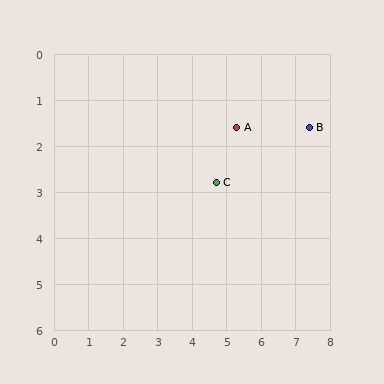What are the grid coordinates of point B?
Point B is at approximately (7.4, 1.6).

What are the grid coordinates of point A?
Point A is at approximately (5.3, 1.6).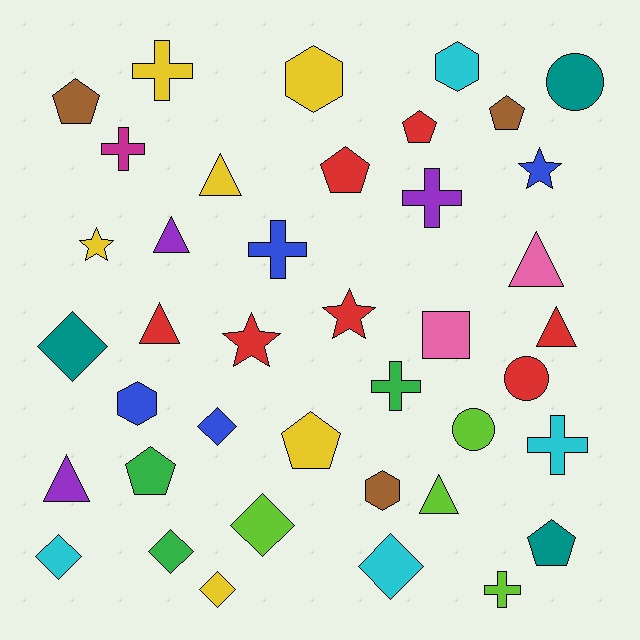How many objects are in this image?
There are 40 objects.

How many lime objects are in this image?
There are 4 lime objects.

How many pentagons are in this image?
There are 7 pentagons.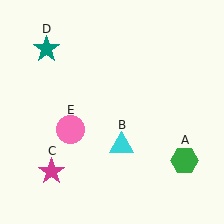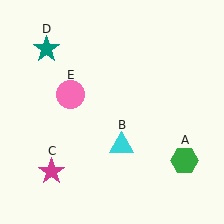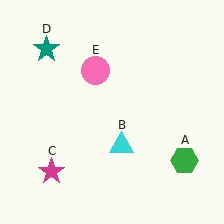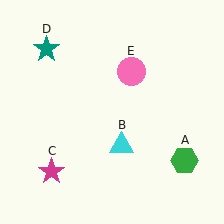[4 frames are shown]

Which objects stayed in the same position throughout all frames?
Green hexagon (object A) and cyan triangle (object B) and magenta star (object C) and teal star (object D) remained stationary.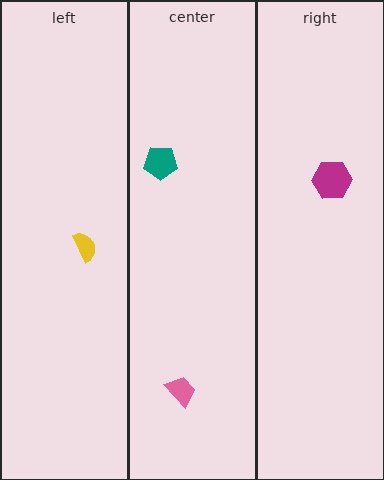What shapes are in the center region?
The pink trapezoid, the teal pentagon.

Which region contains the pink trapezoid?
The center region.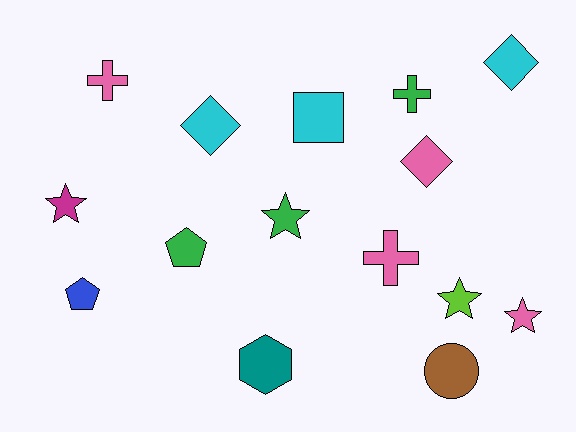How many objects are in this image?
There are 15 objects.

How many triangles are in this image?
There are no triangles.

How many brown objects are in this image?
There is 1 brown object.